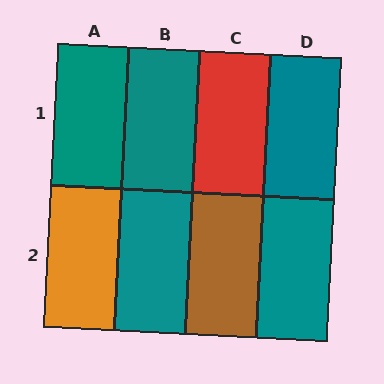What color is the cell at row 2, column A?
Orange.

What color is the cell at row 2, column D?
Teal.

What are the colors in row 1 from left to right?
Teal, teal, red, teal.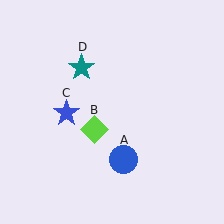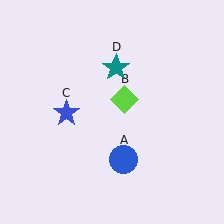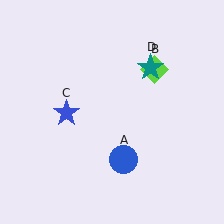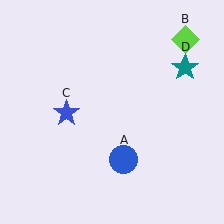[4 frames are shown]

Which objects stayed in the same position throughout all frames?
Blue circle (object A) and blue star (object C) remained stationary.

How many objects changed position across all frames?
2 objects changed position: lime diamond (object B), teal star (object D).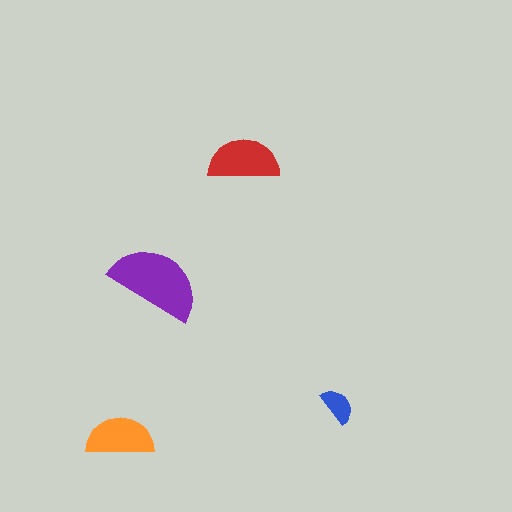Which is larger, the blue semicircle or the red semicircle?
The red one.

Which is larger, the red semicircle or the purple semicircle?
The purple one.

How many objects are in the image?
There are 4 objects in the image.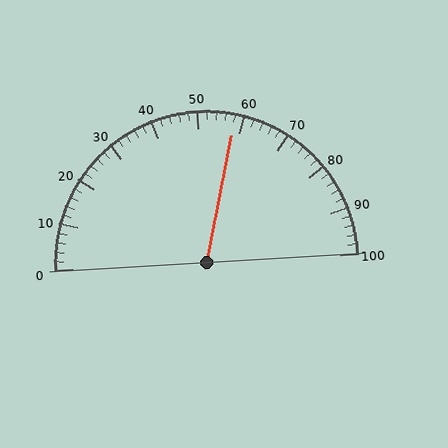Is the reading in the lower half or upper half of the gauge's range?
The reading is in the upper half of the range (0 to 100).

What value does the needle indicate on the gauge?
The needle indicates approximately 58.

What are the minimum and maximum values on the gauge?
The gauge ranges from 0 to 100.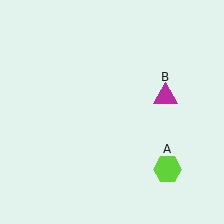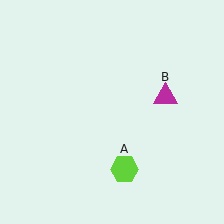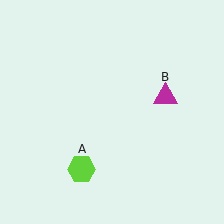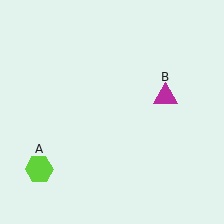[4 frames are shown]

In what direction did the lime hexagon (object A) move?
The lime hexagon (object A) moved left.